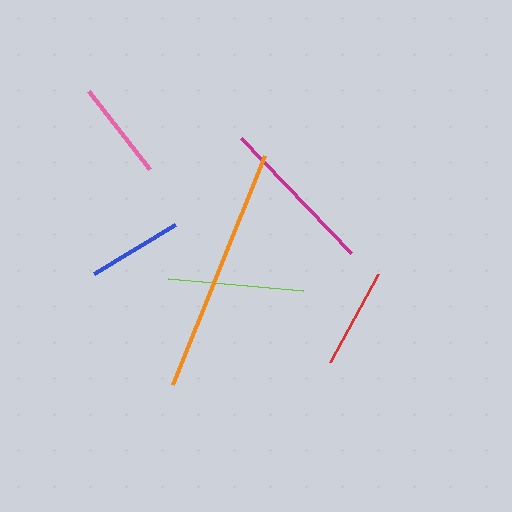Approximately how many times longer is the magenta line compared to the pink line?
The magenta line is approximately 1.6 times the length of the pink line.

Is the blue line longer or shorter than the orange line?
The orange line is longer than the blue line.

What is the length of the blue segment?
The blue segment is approximately 95 pixels long.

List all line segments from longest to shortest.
From longest to shortest: orange, magenta, lime, red, pink, blue.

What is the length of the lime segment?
The lime segment is approximately 136 pixels long.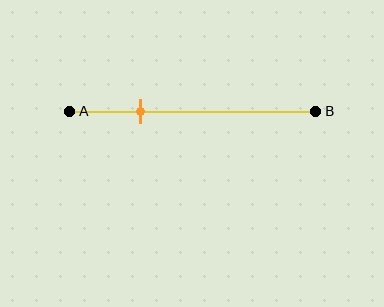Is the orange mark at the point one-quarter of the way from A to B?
No, the mark is at about 30% from A, not at the 25% one-quarter point.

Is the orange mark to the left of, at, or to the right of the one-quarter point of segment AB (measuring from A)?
The orange mark is to the right of the one-quarter point of segment AB.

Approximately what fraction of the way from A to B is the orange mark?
The orange mark is approximately 30% of the way from A to B.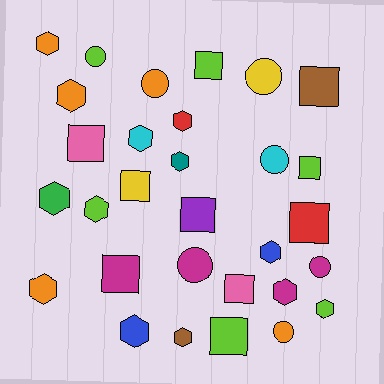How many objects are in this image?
There are 30 objects.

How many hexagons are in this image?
There are 13 hexagons.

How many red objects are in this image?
There are 2 red objects.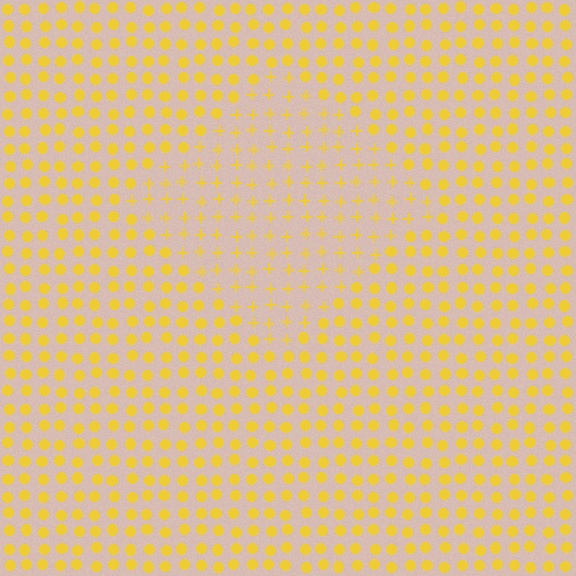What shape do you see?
I see a diamond.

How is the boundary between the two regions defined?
The boundary is defined by a change in element shape: plus signs inside vs. circles outside. All elements share the same color and spacing.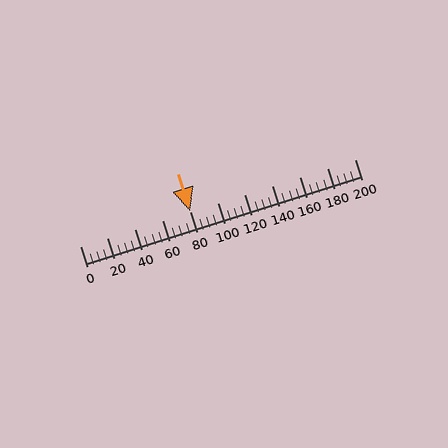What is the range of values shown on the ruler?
The ruler shows values from 0 to 200.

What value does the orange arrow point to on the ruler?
The orange arrow points to approximately 80.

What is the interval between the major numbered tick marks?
The major tick marks are spaced 20 units apart.